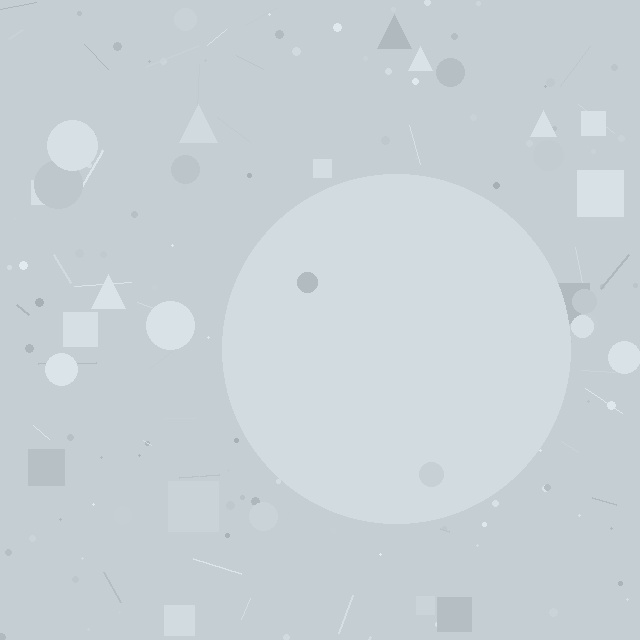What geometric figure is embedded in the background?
A circle is embedded in the background.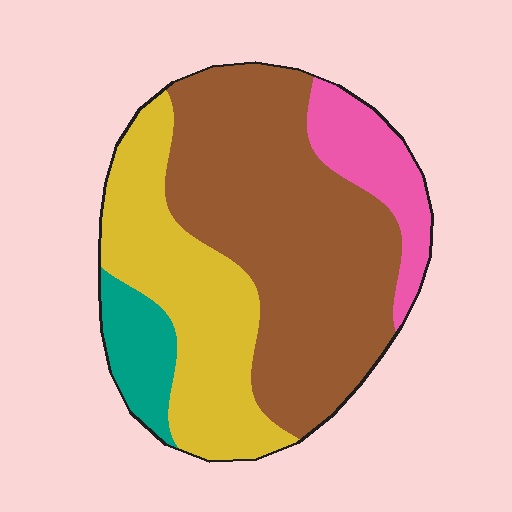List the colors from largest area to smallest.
From largest to smallest: brown, yellow, pink, teal.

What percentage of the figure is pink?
Pink takes up about one eighth (1/8) of the figure.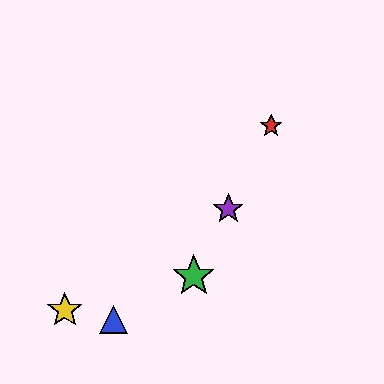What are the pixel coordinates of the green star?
The green star is at (194, 276).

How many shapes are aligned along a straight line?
3 shapes (the red star, the green star, the purple star) are aligned along a straight line.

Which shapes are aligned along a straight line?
The red star, the green star, the purple star are aligned along a straight line.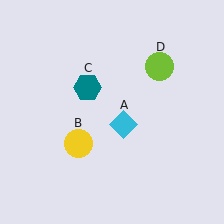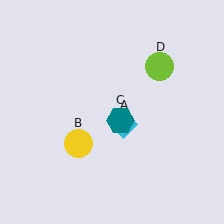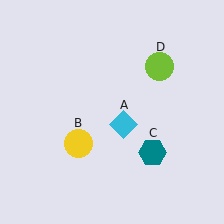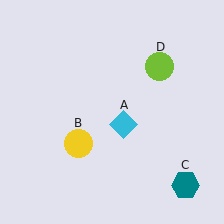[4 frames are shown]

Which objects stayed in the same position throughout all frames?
Cyan diamond (object A) and yellow circle (object B) and lime circle (object D) remained stationary.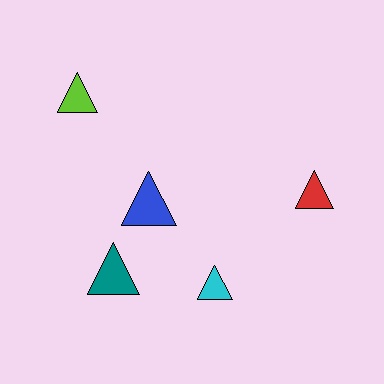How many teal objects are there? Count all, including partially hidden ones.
There is 1 teal object.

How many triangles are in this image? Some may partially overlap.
There are 5 triangles.